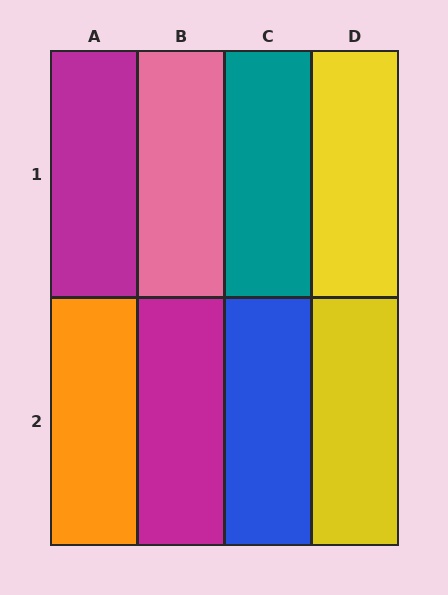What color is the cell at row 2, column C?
Blue.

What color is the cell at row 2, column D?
Yellow.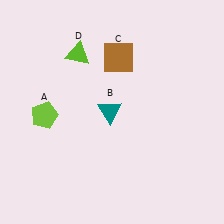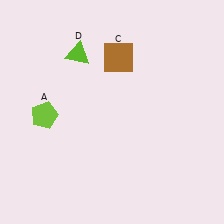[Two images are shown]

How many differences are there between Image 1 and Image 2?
There is 1 difference between the two images.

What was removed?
The teal triangle (B) was removed in Image 2.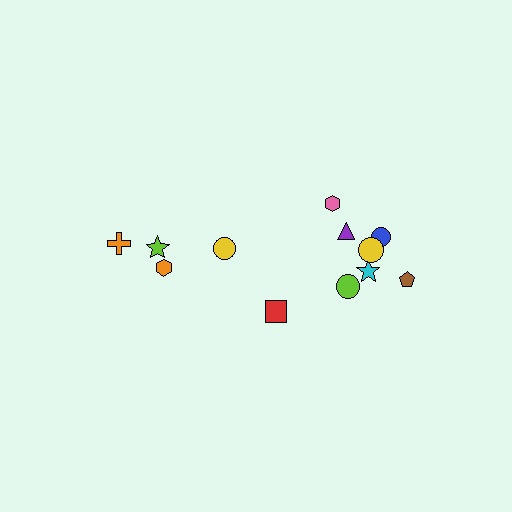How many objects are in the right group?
There are 8 objects.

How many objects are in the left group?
There are 4 objects.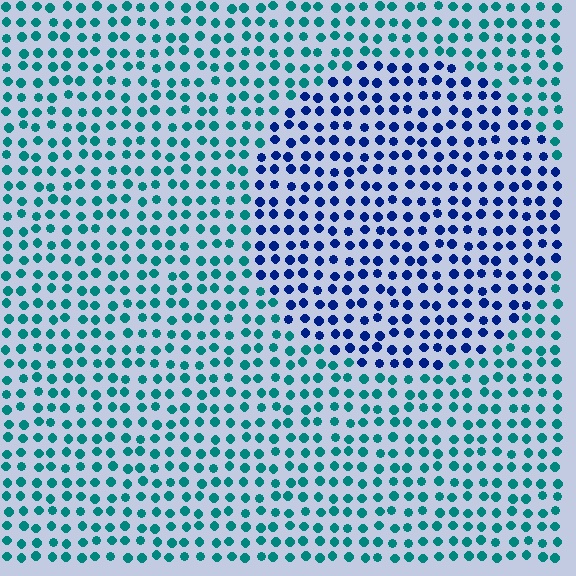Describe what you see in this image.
The image is filled with small teal elements in a uniform arrangement. A circle-shaped region is visible where the elements are tinted to a slightly different hue, forming a subtle color boundary.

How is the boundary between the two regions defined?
The boundary is defined purely by a slight shift in hue (about 51 degrees). Spacing, size, and orientation are identical on both sides.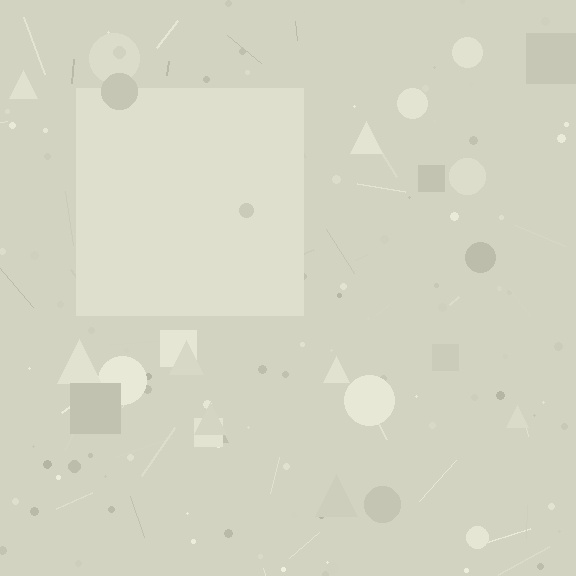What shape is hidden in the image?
A square is hidden in the image.